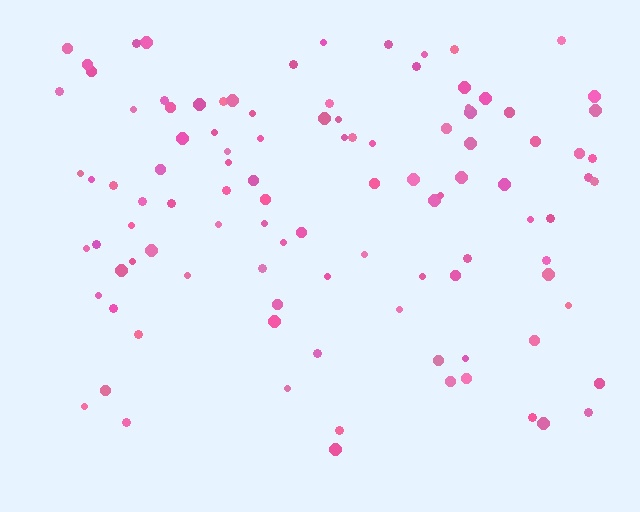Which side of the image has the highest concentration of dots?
The top.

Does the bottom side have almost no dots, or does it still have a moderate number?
Still a moderate number, just noticeably fewer than the top.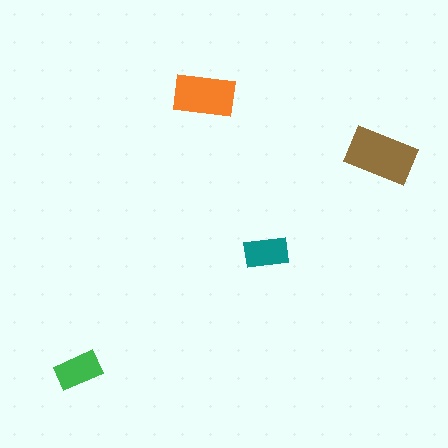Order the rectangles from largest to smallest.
the brown one, the orange one, the green one, the teal one.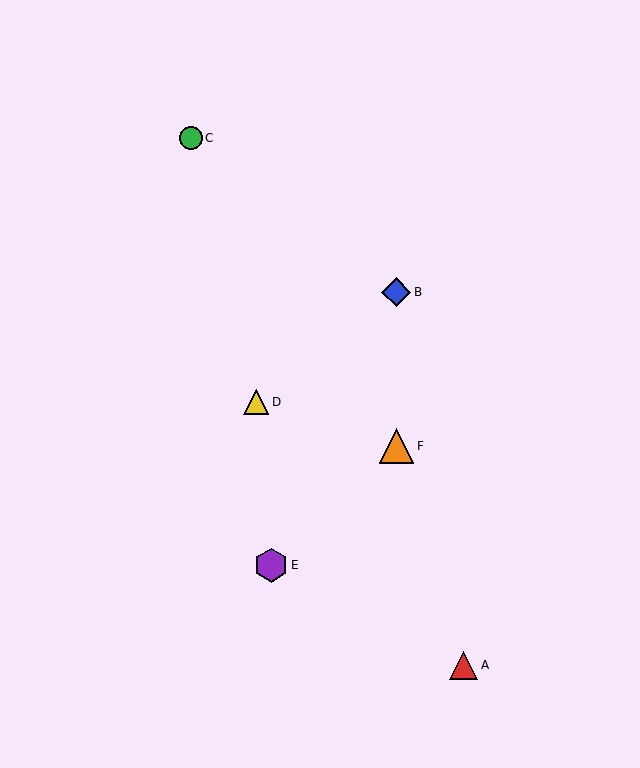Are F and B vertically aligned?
Yes, both are at x≈396.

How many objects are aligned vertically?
2 objects (B, F) are aligned vertically.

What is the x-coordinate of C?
Object C is at x≈191.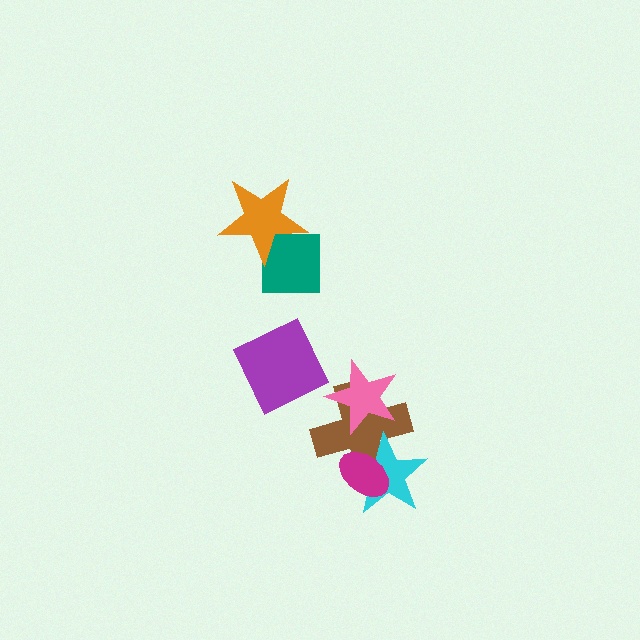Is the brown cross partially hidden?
Yes, it is partially covered by another shape.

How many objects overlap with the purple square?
0 objects overlap with the purple square.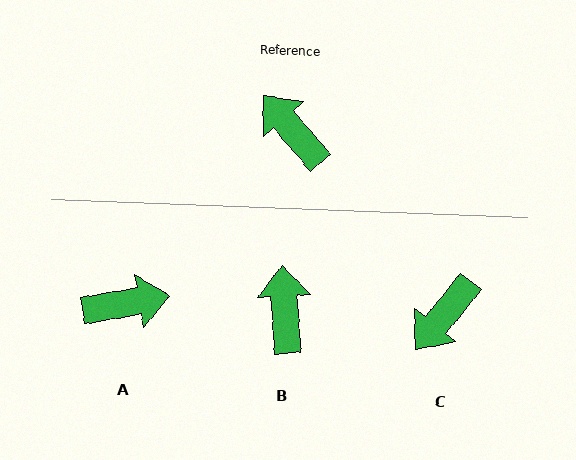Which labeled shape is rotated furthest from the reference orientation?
A, about 121 degrees away.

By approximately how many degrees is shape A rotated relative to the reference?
Approximately 121 degrees clockwise.